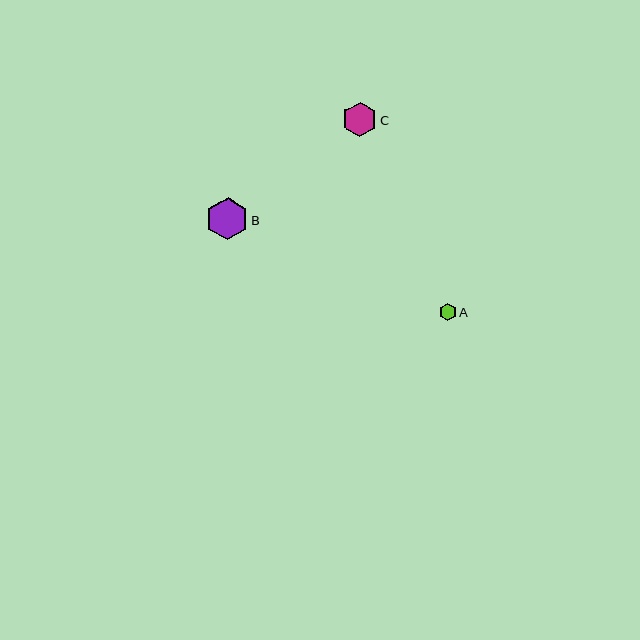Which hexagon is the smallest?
Hexagon A is the smallest with a size of approximately 17 pixels.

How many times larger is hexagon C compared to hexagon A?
Hexagon C is approximately 2.0 times the size of hexagon A.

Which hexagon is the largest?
Hexagon B is the largest with a size of approximately 42 pixels.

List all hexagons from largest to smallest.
From largest to smallest: B, C, A.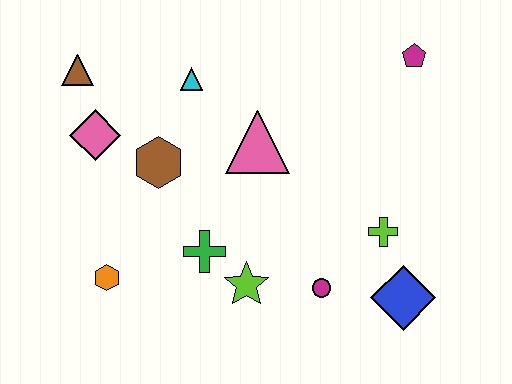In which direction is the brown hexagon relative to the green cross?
The brown hexagon is above the green cross.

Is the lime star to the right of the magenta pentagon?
No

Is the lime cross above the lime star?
Yes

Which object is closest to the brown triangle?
The pink diamond is closest to the brown triangle.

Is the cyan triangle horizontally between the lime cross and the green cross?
No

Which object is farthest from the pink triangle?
The blue diamond is farthest from the pink triangle.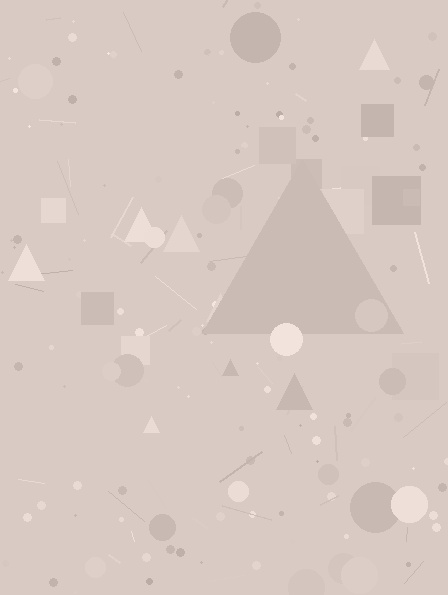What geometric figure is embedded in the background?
A triangle is embedded in the background.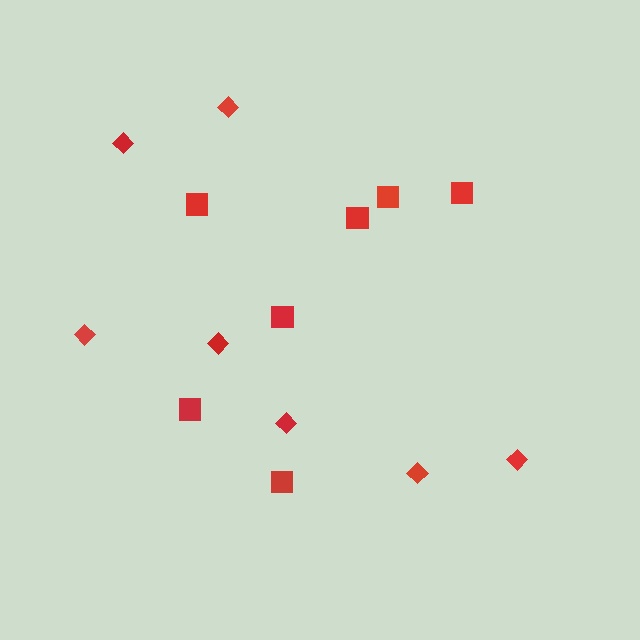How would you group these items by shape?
There are 2 groups: one group of squares (7) and one group of diamonds (7).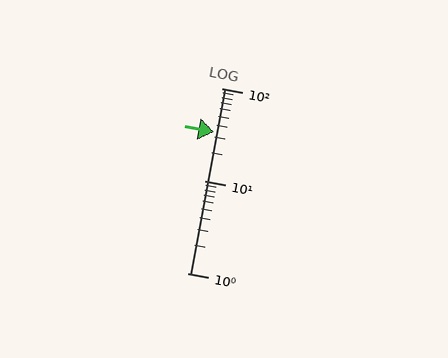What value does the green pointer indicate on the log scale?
The pointer indicates approximately 34.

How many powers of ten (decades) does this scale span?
The scale spans 2 decades, from 1 to 100.